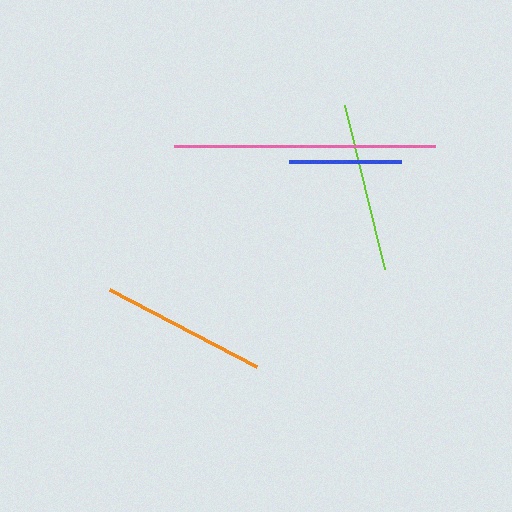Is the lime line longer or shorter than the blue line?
The lime line is longer than the blue line.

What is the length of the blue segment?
The blue segment is approximately 111 pixels long.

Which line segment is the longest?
The pink line is the longest at approximately 261 pixels.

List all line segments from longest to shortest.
From longest to shortest: pink, lime, orange, blue.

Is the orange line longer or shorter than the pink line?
The pink line is longer than the orange line.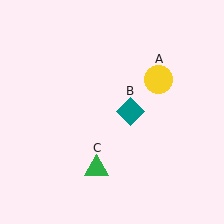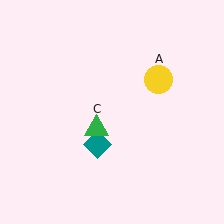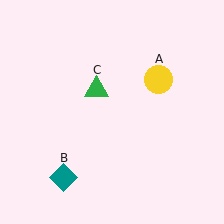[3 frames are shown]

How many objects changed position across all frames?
2 objects changed position: teal diamond (object B), green triangle (object C).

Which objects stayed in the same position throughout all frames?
Yellow circle (object A) remained stationary.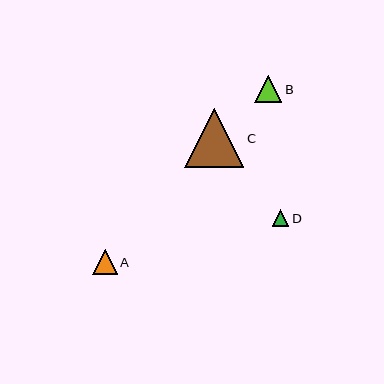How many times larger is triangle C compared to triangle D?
Triangle C is approximately 3.6 times the size of triangle D.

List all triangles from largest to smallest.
From largest to smallest: C, B, A, D.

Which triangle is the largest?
Triangle C is the largest with a size of approximately 59 pixels.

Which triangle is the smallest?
Triangle D is the smallest with a size of approximately 17 pixels.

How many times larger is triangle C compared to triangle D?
Triangle C is approximately 3.6 times the size of triangle D.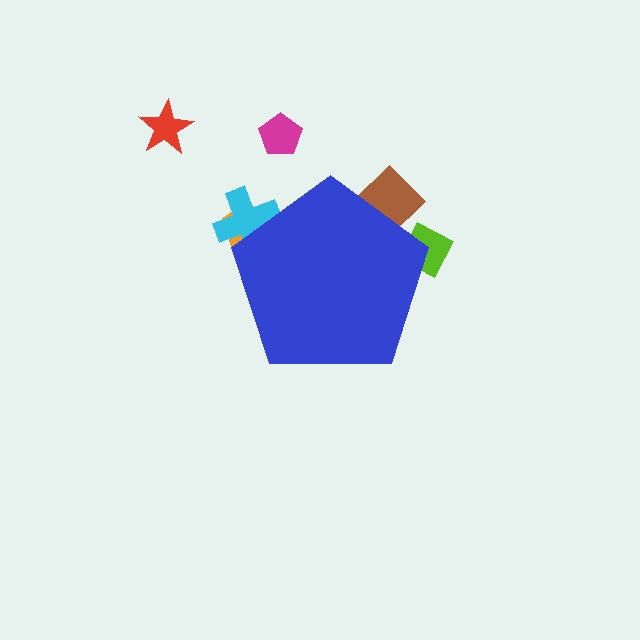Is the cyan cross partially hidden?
Yes, the cyan cross is partially hidden behind the blue pentagon.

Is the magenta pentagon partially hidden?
No, the magenta pentagon is fully visible.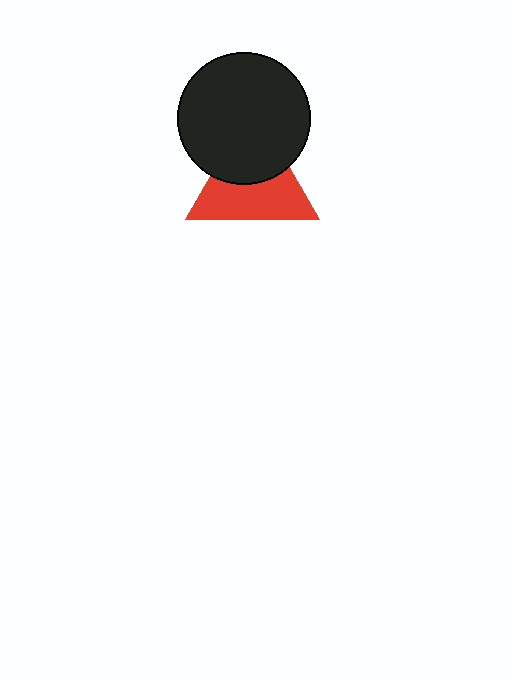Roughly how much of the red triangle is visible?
About half of it is visible (roughly 56%).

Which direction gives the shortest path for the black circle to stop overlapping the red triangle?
Moving up gives the shortest separation.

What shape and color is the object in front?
The object in front is a black circle.